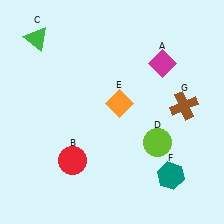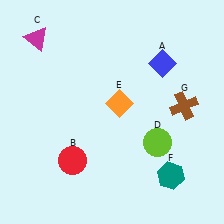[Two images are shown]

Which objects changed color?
A changed from magenta to blue. C changed from green to magenta.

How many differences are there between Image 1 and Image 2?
There are 2 differences between the two images.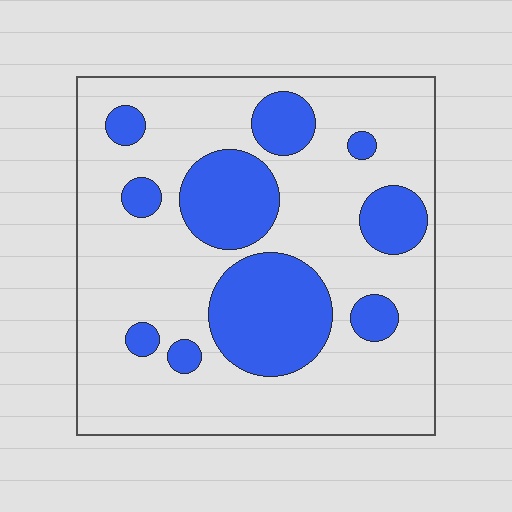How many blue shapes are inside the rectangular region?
10.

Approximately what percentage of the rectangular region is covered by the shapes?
Approximately 25%.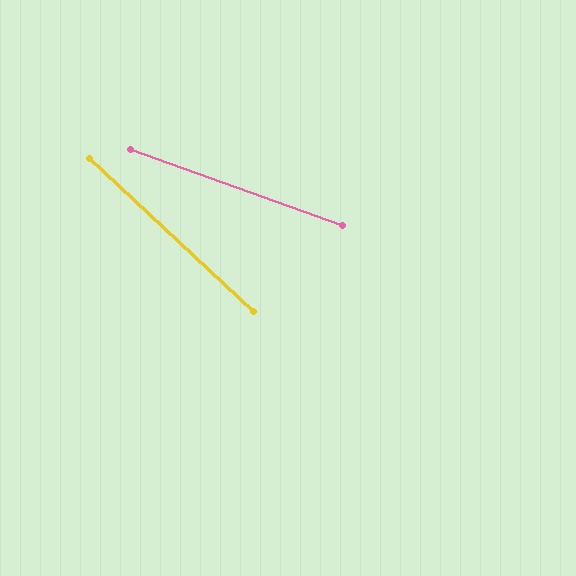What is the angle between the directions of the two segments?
Approximately 23 degrees.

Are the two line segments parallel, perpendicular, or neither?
Neither parallel nor perpendicular — they differ by about 23°.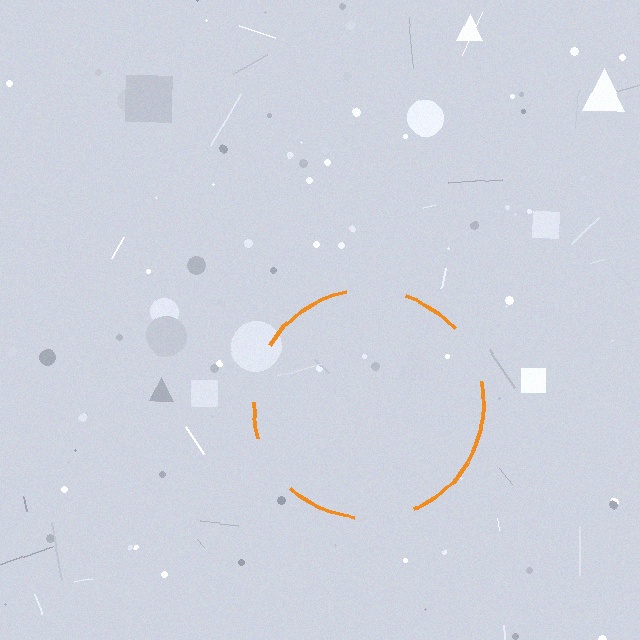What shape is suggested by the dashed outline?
The dashed outline suggests a circle.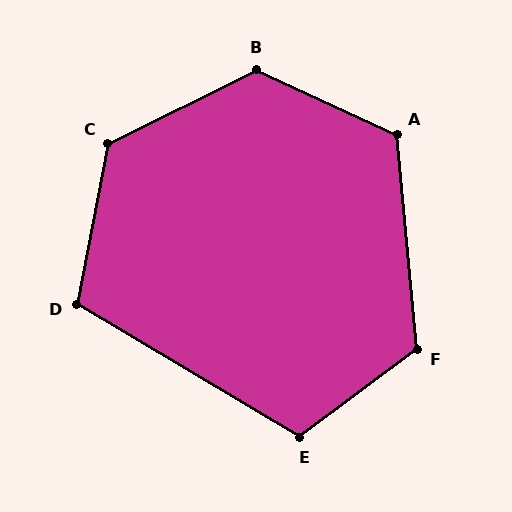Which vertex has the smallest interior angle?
D, at approximately 110 degrees.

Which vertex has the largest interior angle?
B, at approximately 129 degrees.